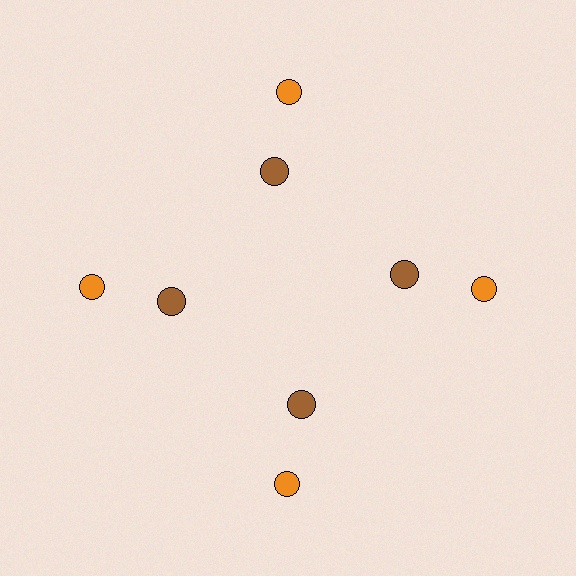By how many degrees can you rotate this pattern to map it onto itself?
The pattern maps onto itself every 90 degrees of rotation.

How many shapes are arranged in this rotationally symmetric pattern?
There are 8 shapes, arranged in 4 groups of 2.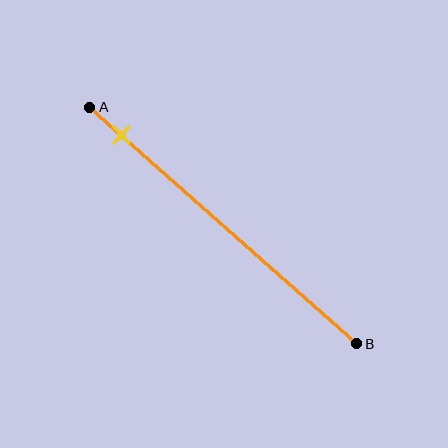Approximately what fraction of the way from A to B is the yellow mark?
The yellow mark is approximately 10% of the way from A to B.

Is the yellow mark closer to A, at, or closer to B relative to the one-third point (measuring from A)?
The yellow mark is closer to point A than the one-third point of segment AB.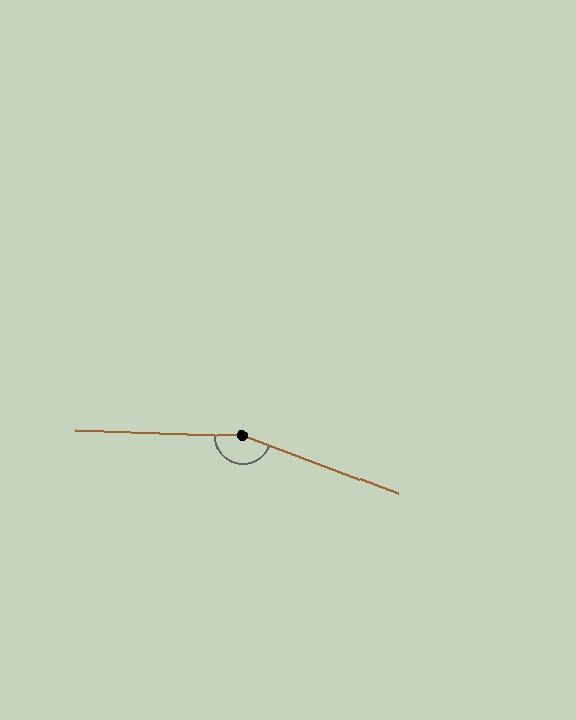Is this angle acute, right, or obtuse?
It is obtuse.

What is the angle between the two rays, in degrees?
Approximately 162 degrees.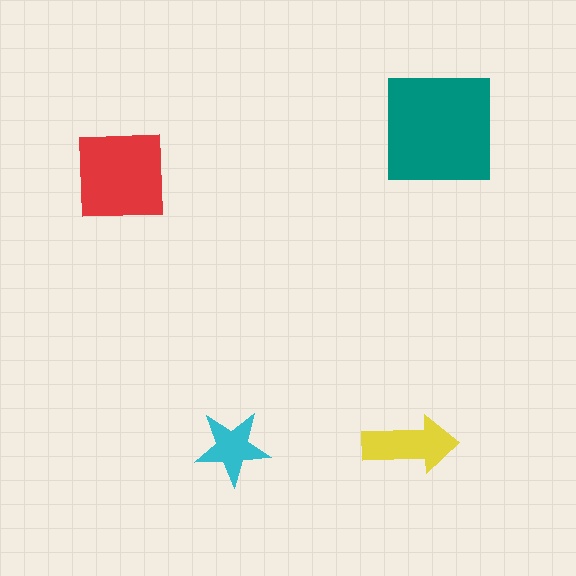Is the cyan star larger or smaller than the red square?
Smaller.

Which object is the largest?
The teal square.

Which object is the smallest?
The cyan star.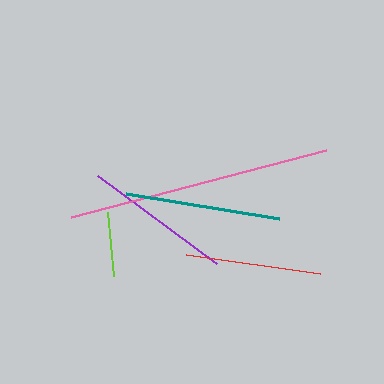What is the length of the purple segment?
The purple segment is approximately 148 pixels long.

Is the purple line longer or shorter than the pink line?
The pink line is longer than the purple line.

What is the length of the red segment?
The red segment is approximately 135 pixels long.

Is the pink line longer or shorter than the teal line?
The pink line is longer than the teal line.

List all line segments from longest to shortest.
From longest to shortest: pink, teal, purple, red, lime.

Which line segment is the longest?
The pink line is the longest at approximately 264 pixels.